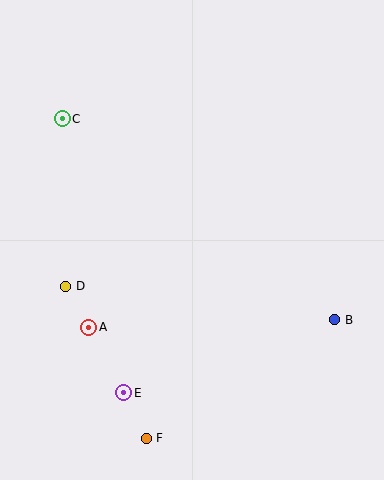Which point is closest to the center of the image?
Point D at (66, 286) is closest to the center.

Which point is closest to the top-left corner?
Point C is closest to the top-left corner.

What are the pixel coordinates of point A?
Point A is at (89, 327).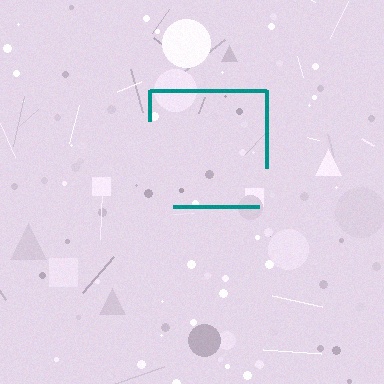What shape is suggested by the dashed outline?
The dashed outline suggests a square.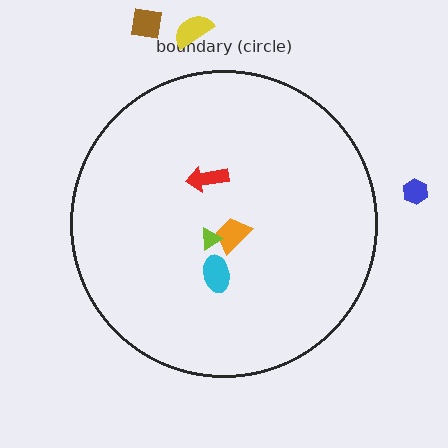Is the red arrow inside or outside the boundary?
Inside.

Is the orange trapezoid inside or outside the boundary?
Inside.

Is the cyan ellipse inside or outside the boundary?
Inside.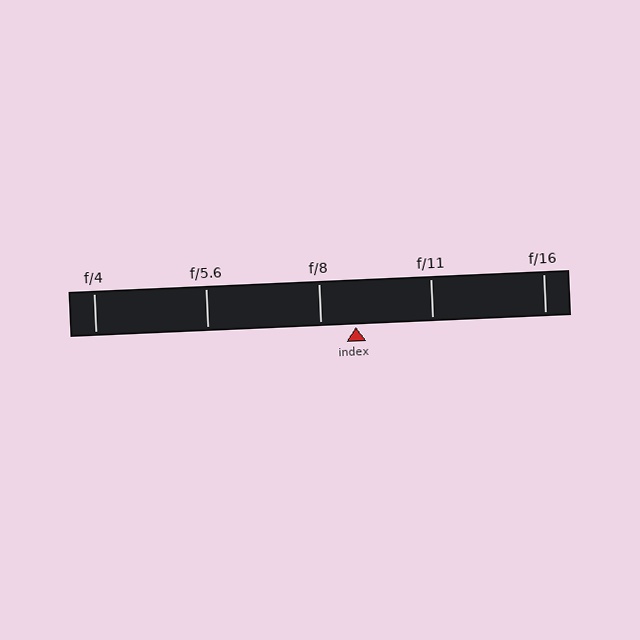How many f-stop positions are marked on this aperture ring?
There are 5 f-stop positions marked.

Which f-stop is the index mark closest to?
The index mark is closest to f/8.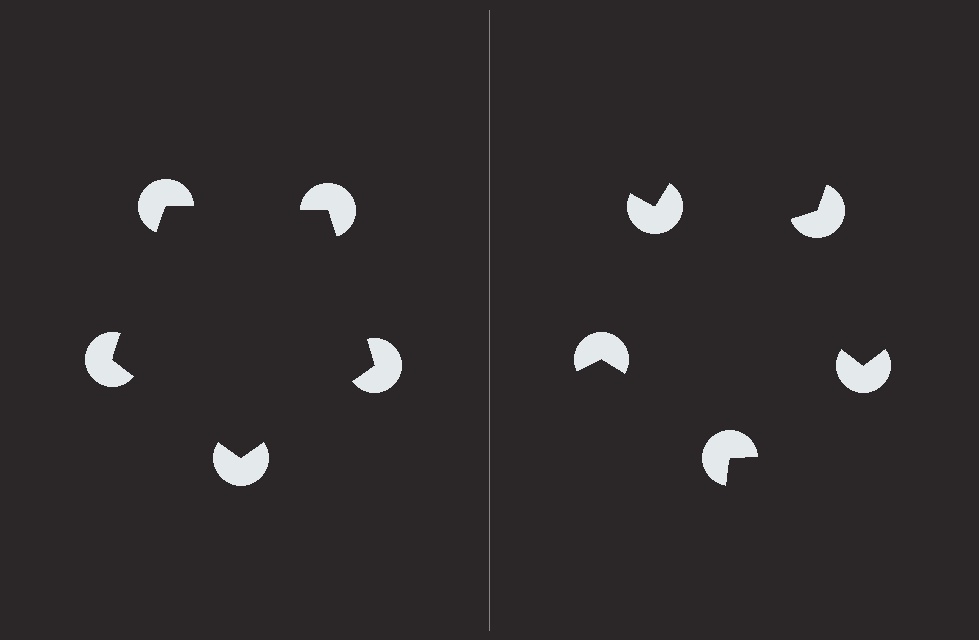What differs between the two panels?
The pac-man discs are positioned identically on both sides; only the wedge orientations differ. On the left they align to a pentagon; on the right they are misaligned.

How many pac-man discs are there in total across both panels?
10 — 5 on each side.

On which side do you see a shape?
An illusory pentagon appears on the left side. On the right side the wedge cuts are rotated, so no coherent shape forms.